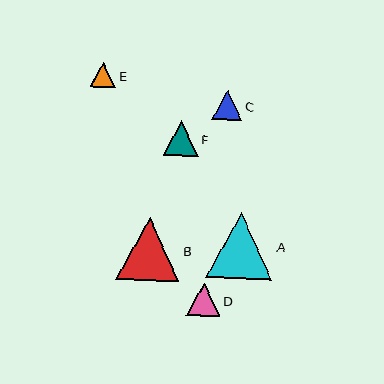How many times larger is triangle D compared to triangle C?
Triangle D is approximately 1.1 times the size of triangle C.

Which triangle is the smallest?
Triangle E is the smallest with a size of approximately 26 pixels.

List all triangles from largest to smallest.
From largest to smallest: A, B, F, D, C, E.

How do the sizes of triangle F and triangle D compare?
Triangle F and triangle D are approximately the same size.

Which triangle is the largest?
Triangle A is the largest with a size of approximately 66 pixels.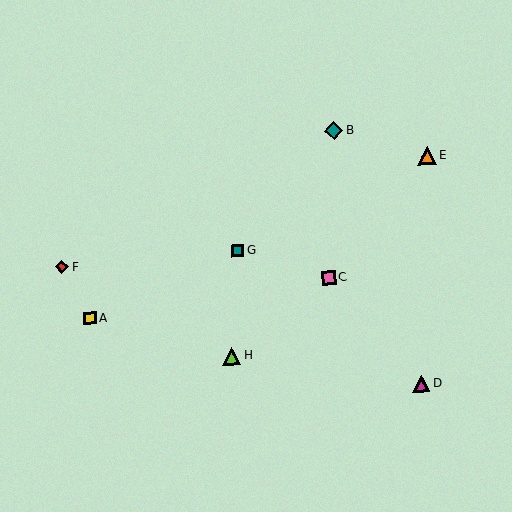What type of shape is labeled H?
Shape H is a lime triangle.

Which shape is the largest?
The orange triangle (labeled E) is the largest.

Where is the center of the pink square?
The center of the pink square is at (329, 278).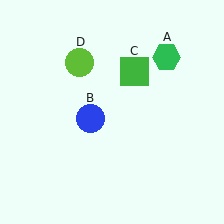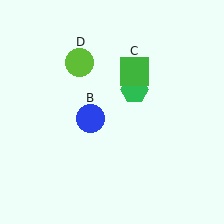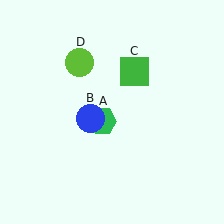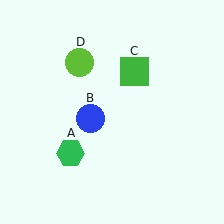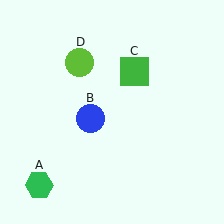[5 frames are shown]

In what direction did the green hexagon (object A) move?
The green hexagon (object A) moved down and to the left.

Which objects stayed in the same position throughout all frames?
Blue circle (object B) and green square (object C) and lime circle (object D) remained stationary.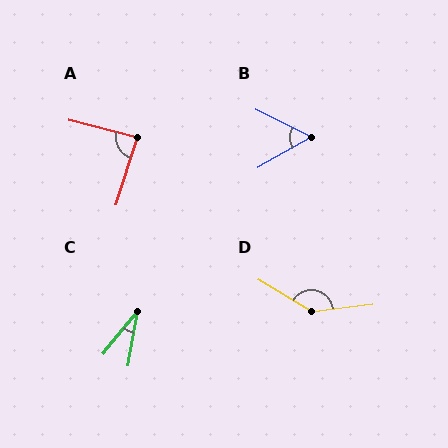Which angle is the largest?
D, at approximately 141 degrees.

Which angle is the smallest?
C, at approximately 29 degrees.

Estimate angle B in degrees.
Approximately 56 degrees.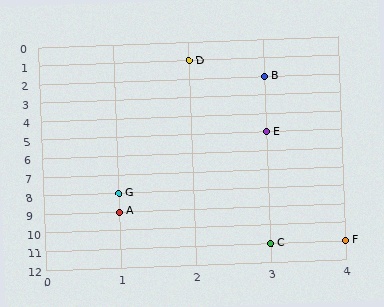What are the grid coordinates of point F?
Point F is at grid coordinates (4, 11).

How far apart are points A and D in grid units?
Points A and D are 1 column and 8 rows apart (about 8.1 grid units diagonally).